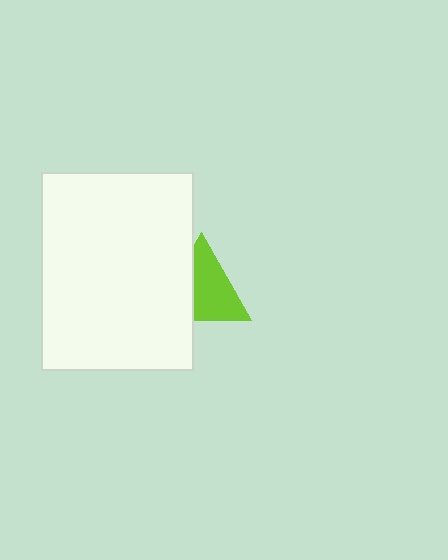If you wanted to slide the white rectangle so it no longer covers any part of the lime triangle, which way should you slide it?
Slide it left — that is the most direct way to separate the two shapes.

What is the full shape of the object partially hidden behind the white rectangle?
The partially hidden object is a lime triangle.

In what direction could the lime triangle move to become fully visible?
The lime triangle could move right. That would shift it out from behind the white rectangle entirely.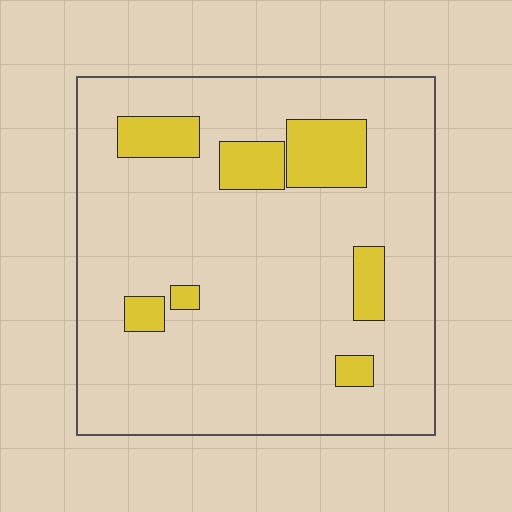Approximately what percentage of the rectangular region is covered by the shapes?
Approximately 15%.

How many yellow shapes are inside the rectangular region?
7.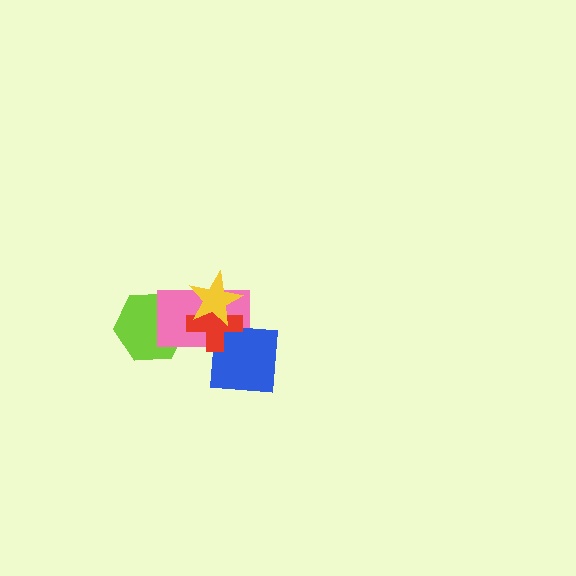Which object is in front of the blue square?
The red cross is in front of the blue square.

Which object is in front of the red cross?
The yellow star is in front of the red cross.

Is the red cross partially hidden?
Yes, it is partially covered by another shape.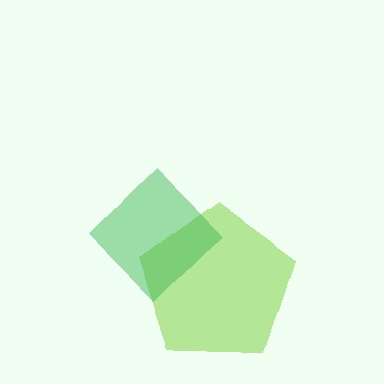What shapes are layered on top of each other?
The layered shapes are: a lime pentagon, a green diamond.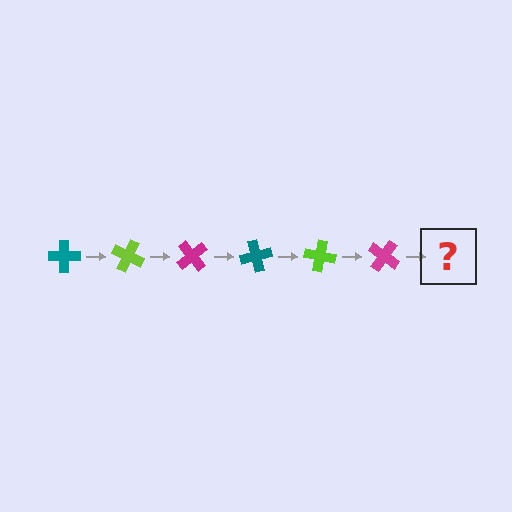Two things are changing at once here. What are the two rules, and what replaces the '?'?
The two rules are that it rotates 25 degrees each step and the color cycles through teal, lime, and magenta. The '?' should be a teal cross, rotated 150 degrees from the start.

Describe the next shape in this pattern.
It should be a teal cross, rotated 150 degrees from the start.